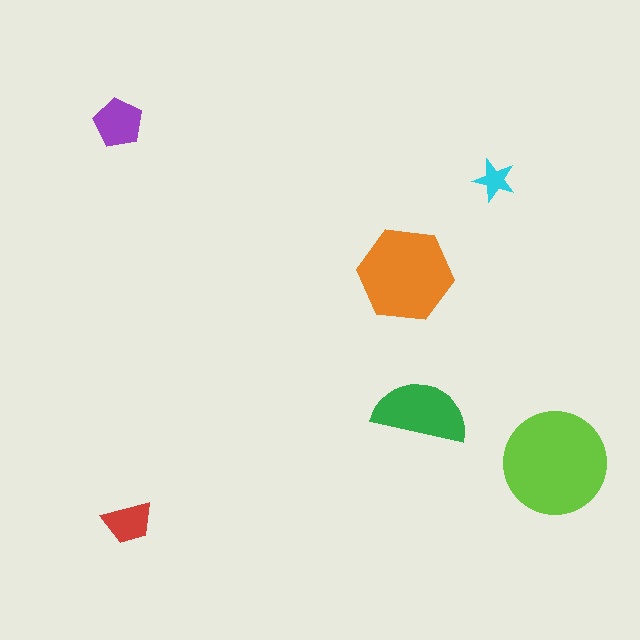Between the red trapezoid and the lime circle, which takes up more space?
The lime circle.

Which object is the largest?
The lime circle.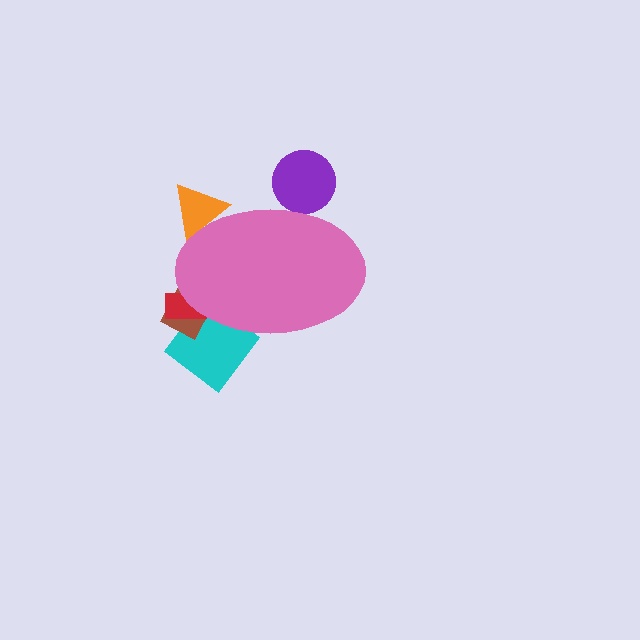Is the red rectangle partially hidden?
Yes, the red rectangle is partially hidden behind the pink ellipse.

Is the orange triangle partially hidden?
Yes, the orange triangle is partially hidden behind the pink ellipse.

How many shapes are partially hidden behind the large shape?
5 shapes are partially hidden.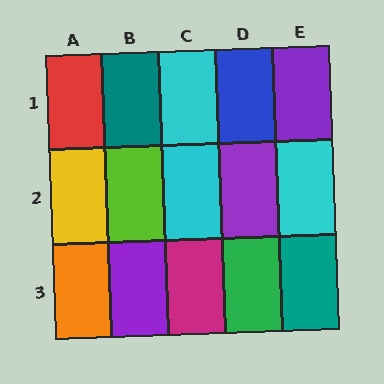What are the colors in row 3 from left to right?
Orange, purple, magenta, green, teal.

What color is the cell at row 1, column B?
Teal.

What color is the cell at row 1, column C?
Cyan.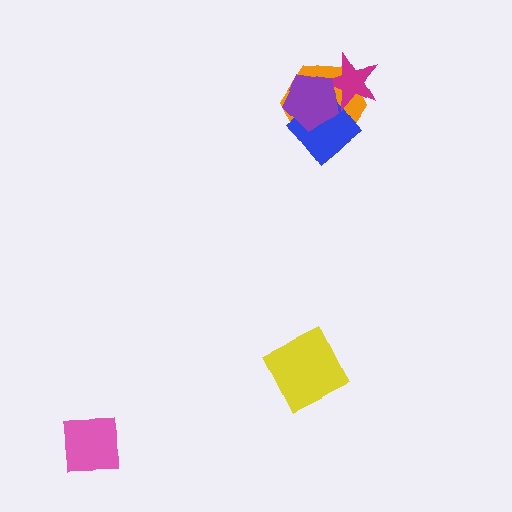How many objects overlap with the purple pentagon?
3 objects overlap with the purple pentagon.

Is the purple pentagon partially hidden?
No, no other shape covers it.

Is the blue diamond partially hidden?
Yes, it is partially covered by another shape.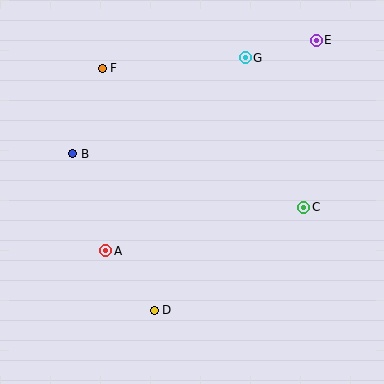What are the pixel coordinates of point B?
Point B is at (73, 154).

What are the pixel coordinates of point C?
Point C is at (304, 207).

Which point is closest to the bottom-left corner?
Point A is closest to the bottom-left corner.